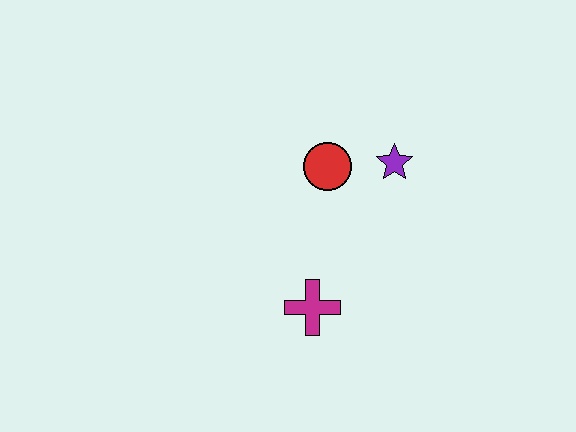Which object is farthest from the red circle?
The magenta cross is farthest from the red circle.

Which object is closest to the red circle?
The purple star is closest to the red circle.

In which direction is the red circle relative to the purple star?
The red circle is to the left of the purple star.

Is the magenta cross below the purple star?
Yes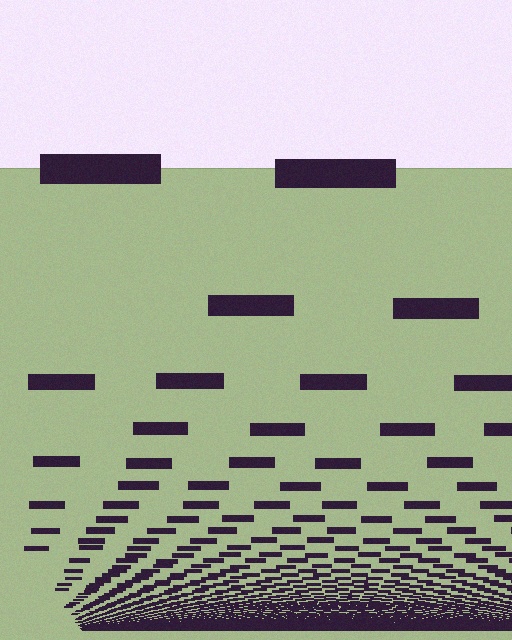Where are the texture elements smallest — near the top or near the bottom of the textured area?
Near the bottom.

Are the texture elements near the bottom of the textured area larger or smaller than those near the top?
Smaller. The gradient is inverted — elements near the bottom are smaller and denser.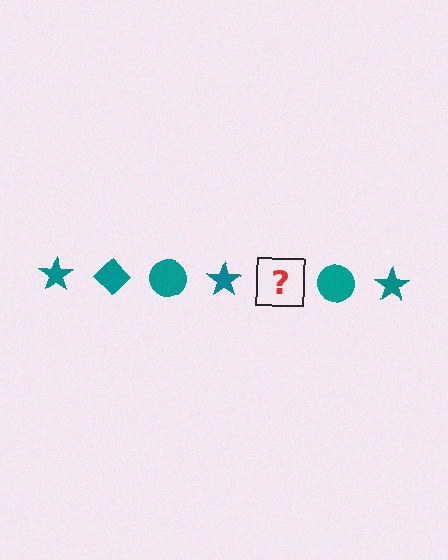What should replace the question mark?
The question mark should be replaced with a teal diamond.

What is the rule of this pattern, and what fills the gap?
The rule is that the pattern cycles through star, diamond, circle shapes in teal. The gap should be filled with a teal diamond.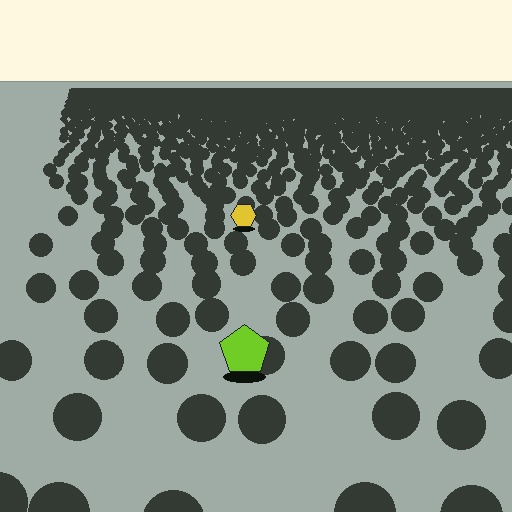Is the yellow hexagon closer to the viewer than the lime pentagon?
No. The lime pentagon is closer — you can tell from the texture gradient: the ground texture is coarser near it.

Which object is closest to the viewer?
The lime pentagon is closest. The texture marks near it are larger and more spread out.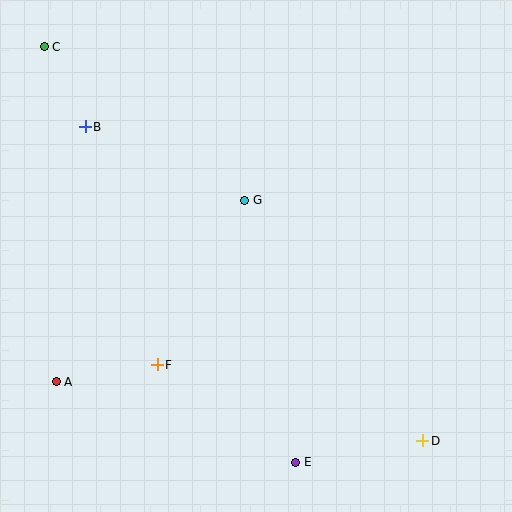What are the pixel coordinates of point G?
Point G is at (245, 200).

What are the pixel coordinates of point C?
Point C is at (44, 47).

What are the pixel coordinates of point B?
Point B is at (85, 127).